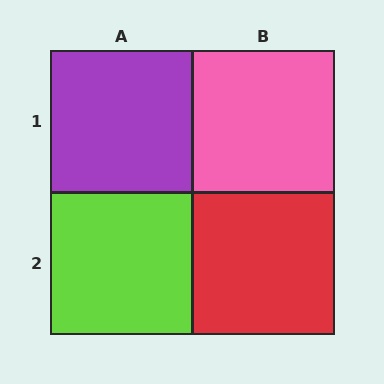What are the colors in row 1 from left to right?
Purple, pink.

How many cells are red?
1 cell is red.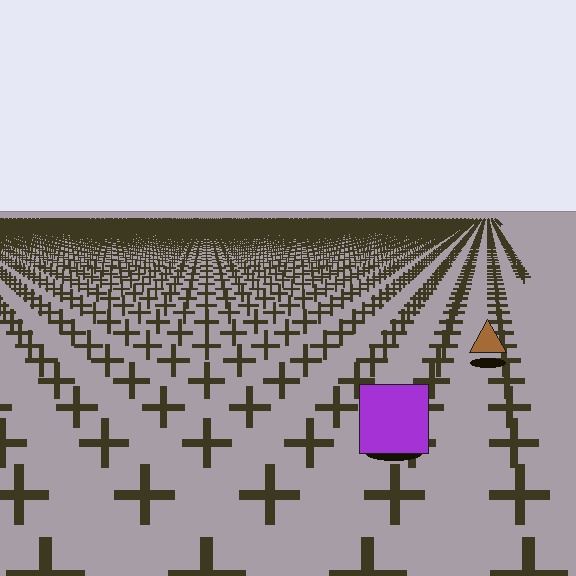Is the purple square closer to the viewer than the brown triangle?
Yes. The purple square is closer — you can tell from the texture gradient: the ground texture is coarser near it.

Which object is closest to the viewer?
The purple square is closest. The texture marks near it are larger and more spread out.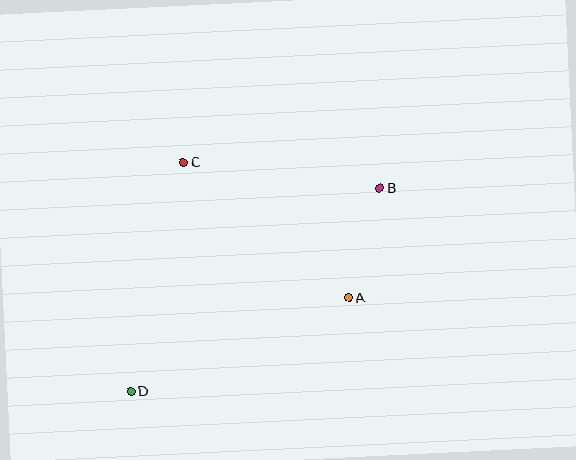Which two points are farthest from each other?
Points B and D are farthest from each other.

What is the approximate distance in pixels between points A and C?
The distance between A and C is approximately 213 pixels.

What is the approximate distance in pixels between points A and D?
The distance between A and D is approximately 237 pixels.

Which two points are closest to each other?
Points A and B are closest to each other.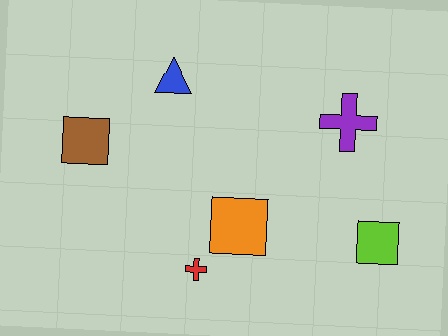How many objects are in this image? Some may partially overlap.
There are 6 objects.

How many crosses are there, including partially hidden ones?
There are 2 crosses.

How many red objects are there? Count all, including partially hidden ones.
There is 1 red object.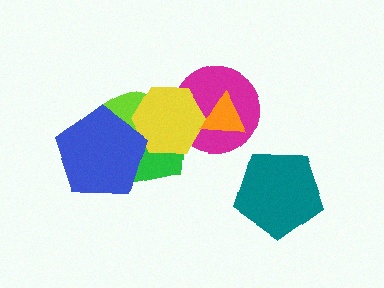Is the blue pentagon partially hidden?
No, no other shape covers it.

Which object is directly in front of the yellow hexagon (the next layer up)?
The blue pentagon is directly in front of the yellow hexagon.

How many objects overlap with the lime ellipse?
3 objects overlap with the lime ellipse.